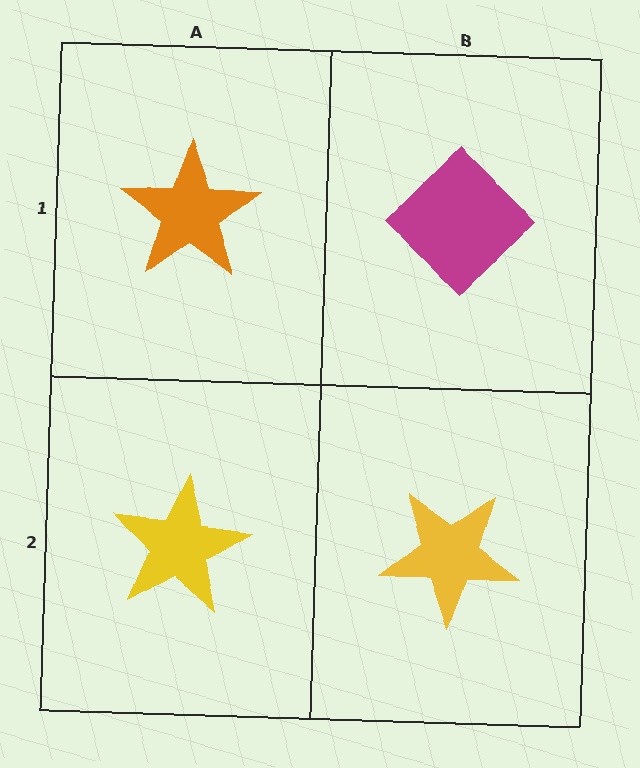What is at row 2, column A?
A yellow star.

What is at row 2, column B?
A yellow star.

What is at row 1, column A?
An orange star.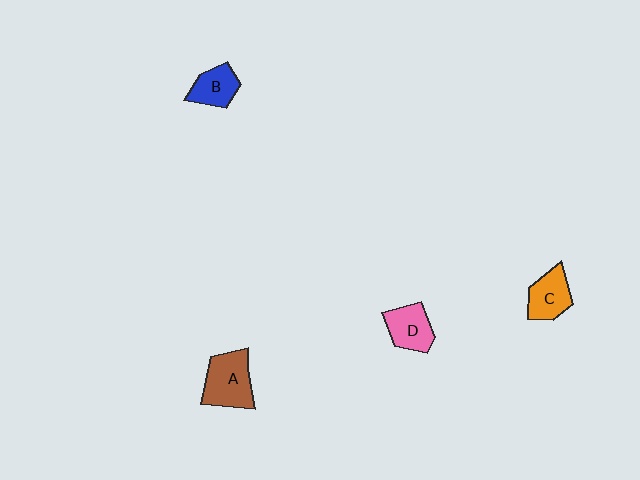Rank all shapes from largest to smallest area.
From largest to smallest: A (brown), D (pink), C (orange), B (blue).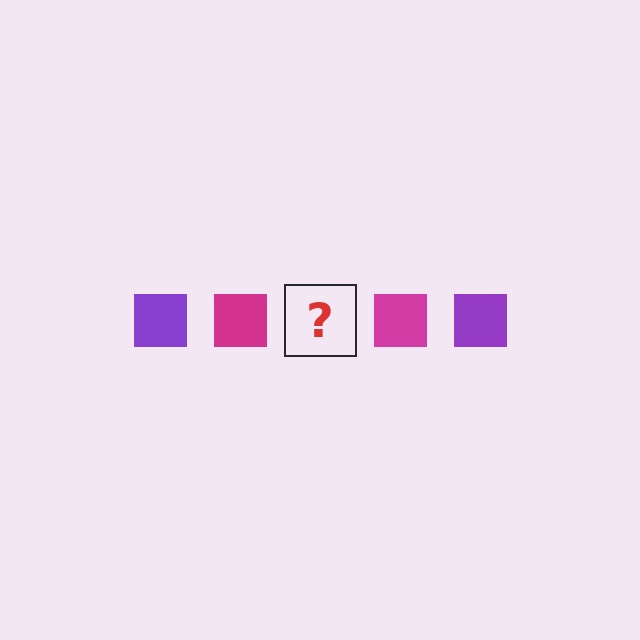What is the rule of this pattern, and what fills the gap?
The rule is that the pattern cycles through purple, magenta squares. The gap should be filled with a purple square.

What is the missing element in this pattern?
The missing element is a purple square.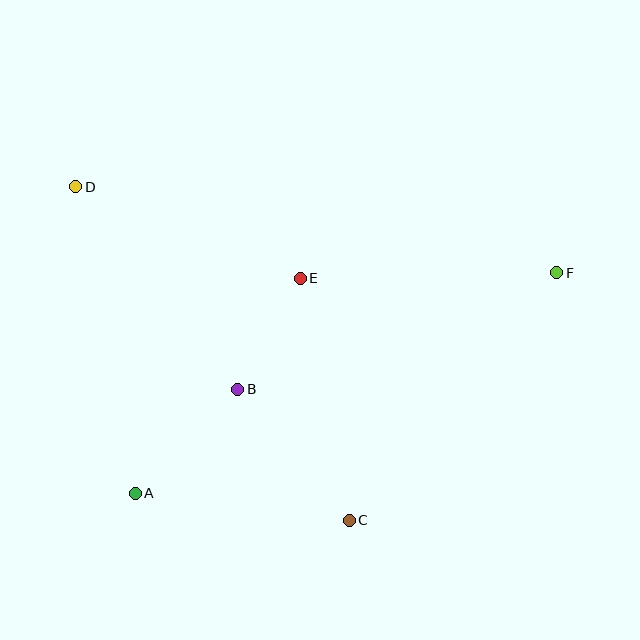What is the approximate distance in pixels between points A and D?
The distance between A and D is approximately 313 pixels.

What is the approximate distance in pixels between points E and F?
The distance between E and F is approximately 256 pixels.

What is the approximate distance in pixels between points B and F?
The distance between B and F is approximately 339 pixels.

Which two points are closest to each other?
Points B and E are closest to each other.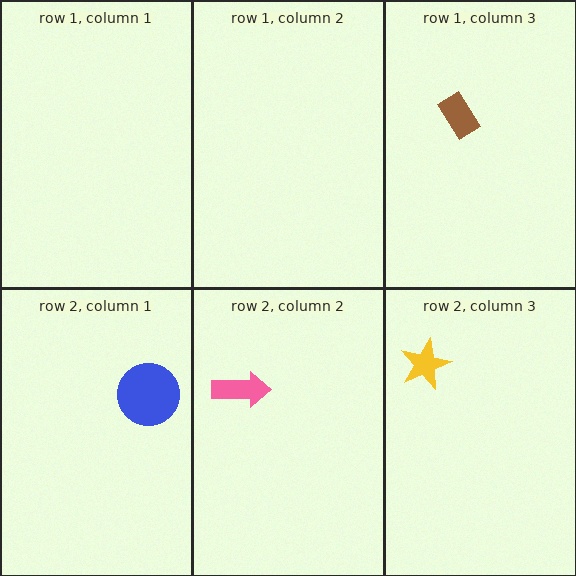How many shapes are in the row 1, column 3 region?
1.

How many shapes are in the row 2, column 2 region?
1.